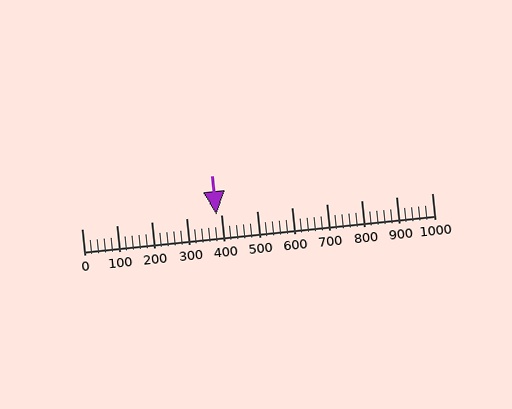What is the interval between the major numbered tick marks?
The major tick marks are spaced 100 units apart.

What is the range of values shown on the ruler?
The ruler shows values from 0 to 1000.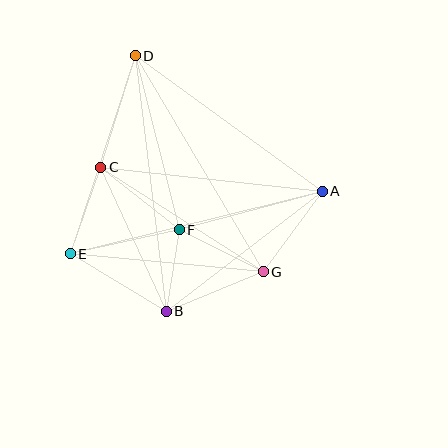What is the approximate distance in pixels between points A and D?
The distance between A and D is approximately 231 pixels.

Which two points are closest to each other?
Points B and F are closest to each other.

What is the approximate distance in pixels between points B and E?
The distance between B and E is approximately 112 pixels.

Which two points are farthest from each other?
Points A and E are farthest from each other.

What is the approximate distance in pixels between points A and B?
The distance between A and B is approximately 197 pixels.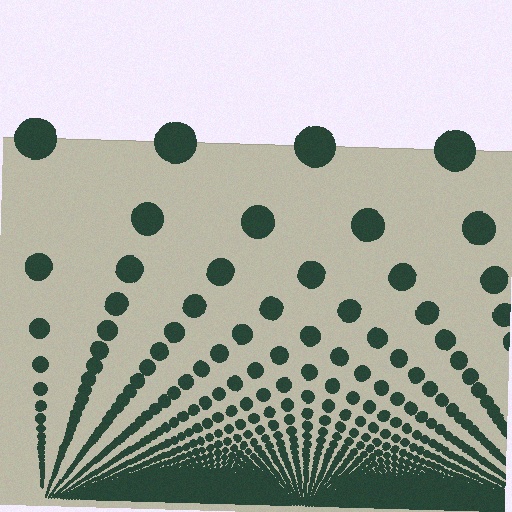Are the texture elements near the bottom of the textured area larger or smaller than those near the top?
Smaller. The gradient is inverted — elements near the bottom are smaller and denser.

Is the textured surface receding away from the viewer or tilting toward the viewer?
The surface appears to tilt toward the viewer. Texture elements get larger and sparser toward the top.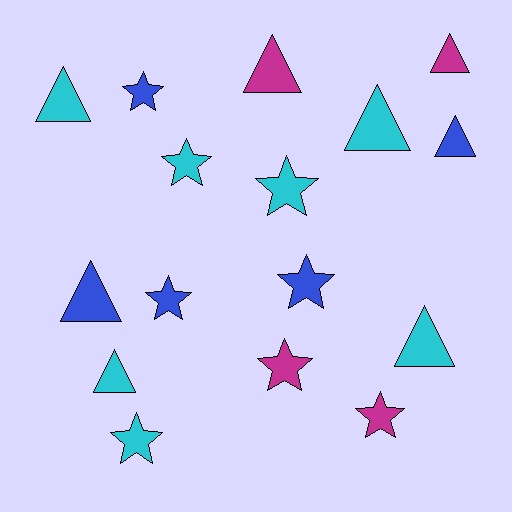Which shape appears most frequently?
Triangle, with 8 objects.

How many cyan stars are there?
There are 3 cyan stars.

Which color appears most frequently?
Cyan, with 7 objects.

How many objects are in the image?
There are 16 objects.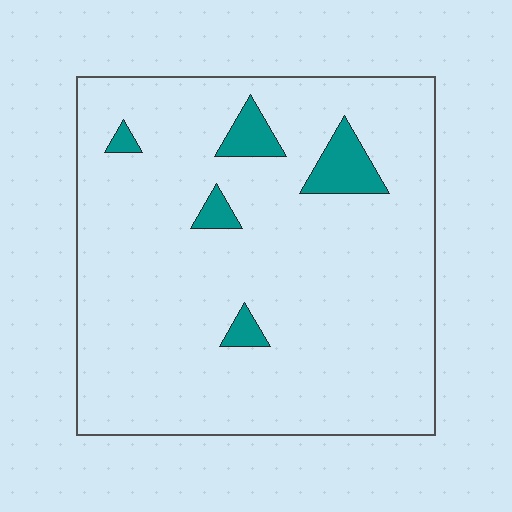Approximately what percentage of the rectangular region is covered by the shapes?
Approximately 5%.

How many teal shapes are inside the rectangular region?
5.